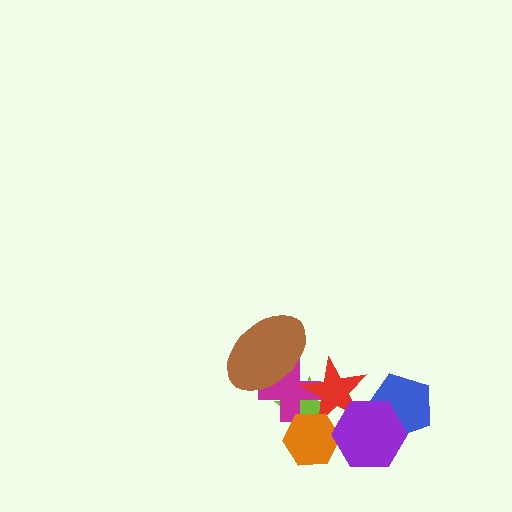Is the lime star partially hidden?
Yes, it is partially covered by another shape.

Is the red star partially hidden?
Yes, it is partially covered by another shape.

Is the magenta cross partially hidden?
Yes, it is partially covered by another shape.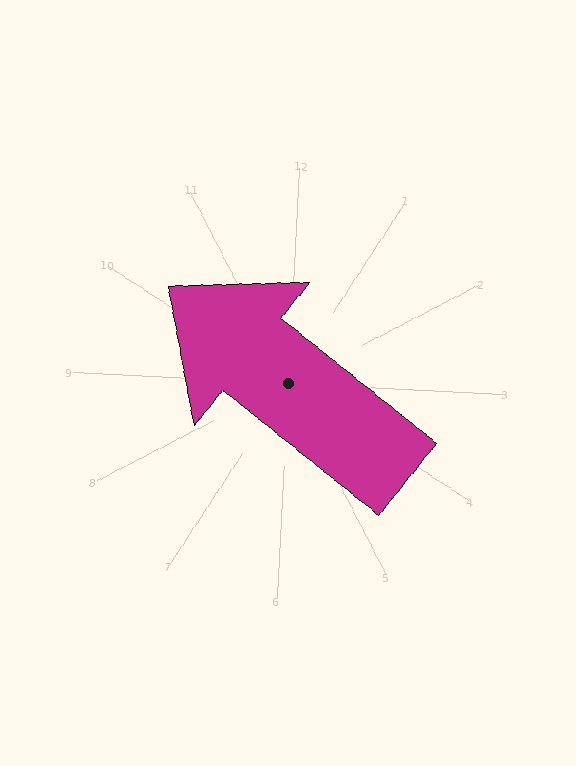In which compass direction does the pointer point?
Northwest.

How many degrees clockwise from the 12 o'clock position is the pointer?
Approximately 306 degrees.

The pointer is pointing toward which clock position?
Roughly 10 o'clock.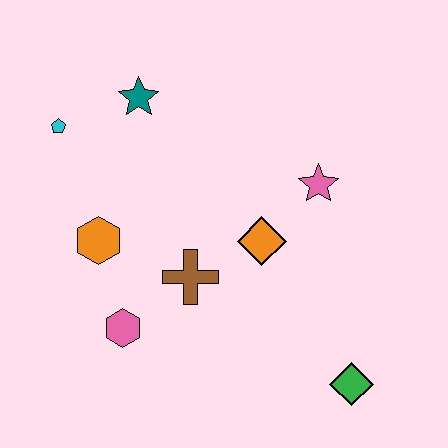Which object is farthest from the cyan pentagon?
The green diamond is farthest from the cyan pentagon.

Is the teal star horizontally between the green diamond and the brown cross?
No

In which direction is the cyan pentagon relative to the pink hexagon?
The cyan pentagon is above the pink hexagon.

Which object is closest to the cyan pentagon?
The teal star is closest to the cyan pentagon.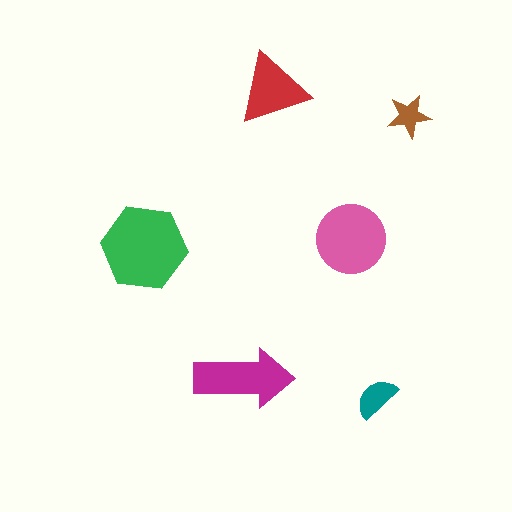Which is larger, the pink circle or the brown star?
The pink circle.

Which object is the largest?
The green hexagon.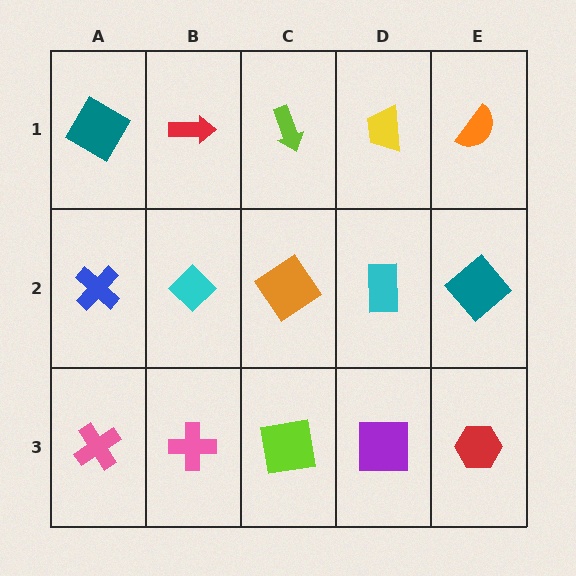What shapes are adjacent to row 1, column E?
A teal diamond (row 2, column E), a yellow trapezoid (row 1, column D).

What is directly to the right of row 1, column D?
An orange semicircle.